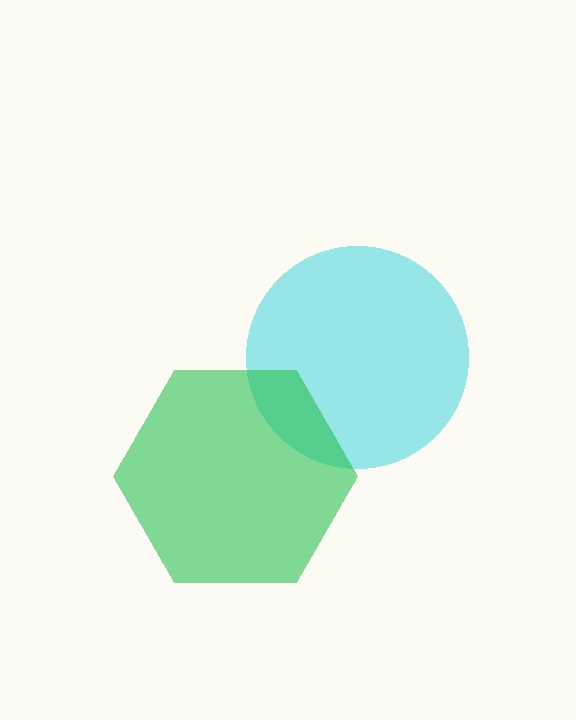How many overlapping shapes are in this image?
There are 2 overlapping shapes in the image.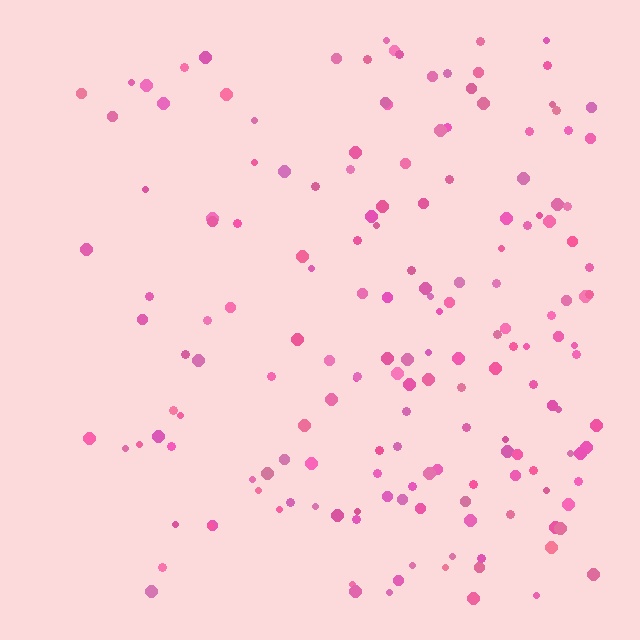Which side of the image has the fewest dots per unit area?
The left.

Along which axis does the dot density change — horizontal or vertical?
Horizontal.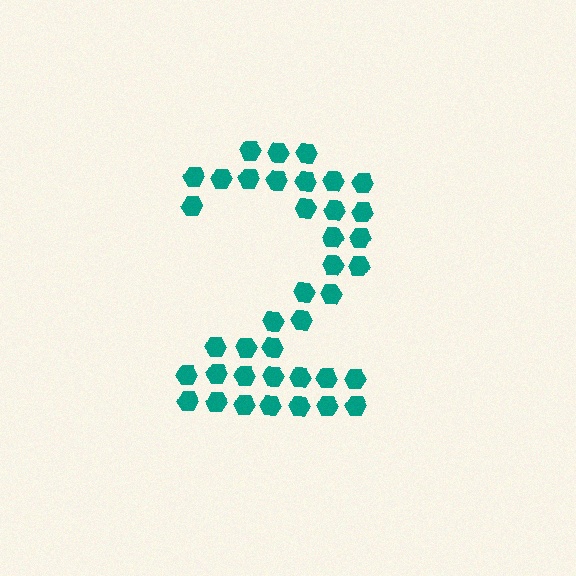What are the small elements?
The small elements are hexagons.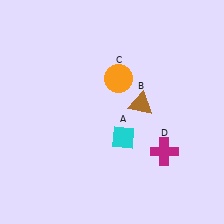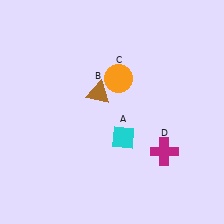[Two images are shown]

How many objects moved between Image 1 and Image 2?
1 object moved between the two images.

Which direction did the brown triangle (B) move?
The brown triangle (B) moved left.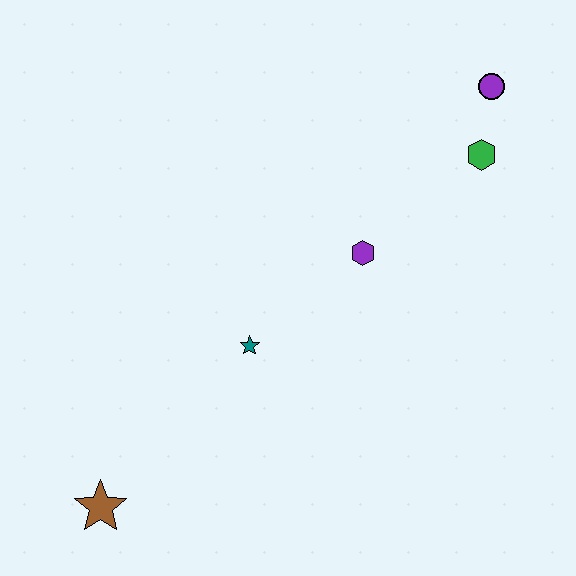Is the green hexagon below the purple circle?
Yes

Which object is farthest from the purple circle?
The brown star is farthest from the purple circle.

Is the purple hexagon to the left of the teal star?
No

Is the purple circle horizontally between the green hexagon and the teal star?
No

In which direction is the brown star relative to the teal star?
The brown star is below the teal star.